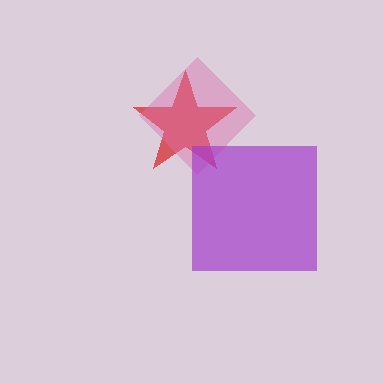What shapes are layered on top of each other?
The layered shapes are: a red star, a pink diamond, a purple square.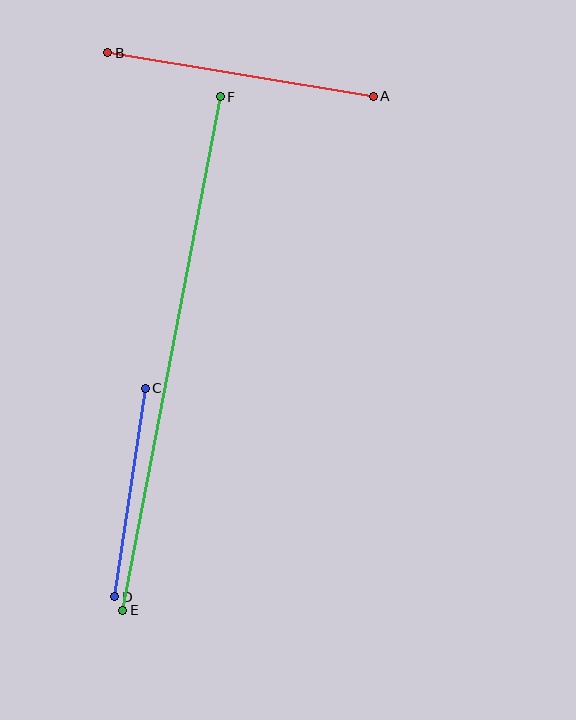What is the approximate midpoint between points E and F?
The midpoint is at approximately (171, 353) pixels.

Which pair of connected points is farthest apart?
Points E and F are farthest apart.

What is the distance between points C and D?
The distance is approximately 211 pixels.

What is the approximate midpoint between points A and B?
The midpoint is at approximately (241, 75) pixels.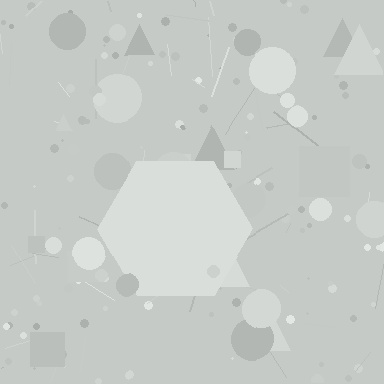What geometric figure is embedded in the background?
A hexagon is embedded in the background.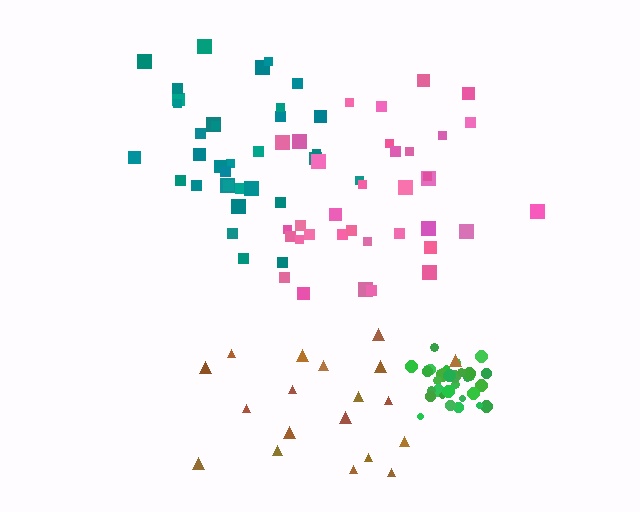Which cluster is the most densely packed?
Green.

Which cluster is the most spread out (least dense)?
Brown.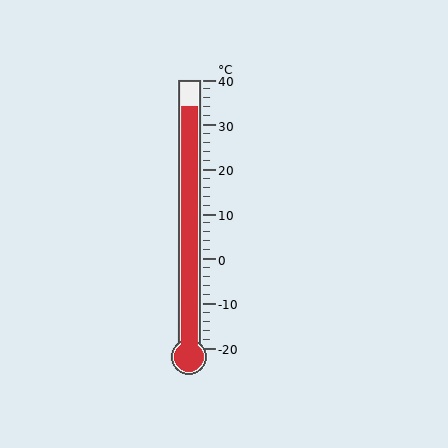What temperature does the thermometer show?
The thermometer shows approximately 34°C.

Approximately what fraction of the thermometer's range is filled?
The thermometer is filled to approximately 90% of its range.